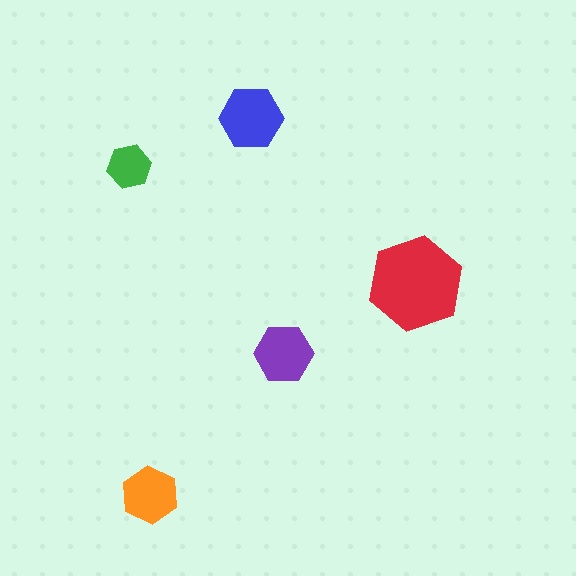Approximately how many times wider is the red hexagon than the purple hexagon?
About 1.5 times wider.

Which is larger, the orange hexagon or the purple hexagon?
The purple one.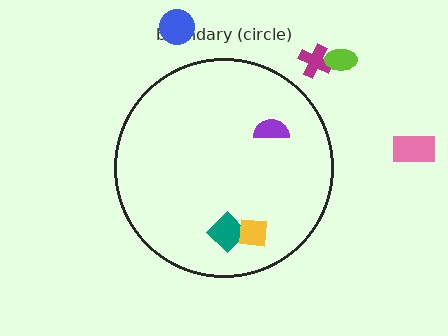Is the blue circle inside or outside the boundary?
Outside.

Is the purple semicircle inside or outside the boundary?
Inside.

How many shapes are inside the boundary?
3 inside, 4 outside.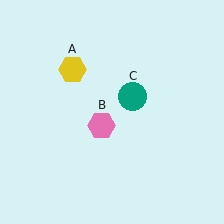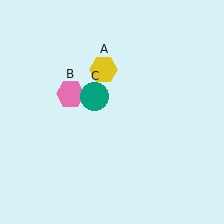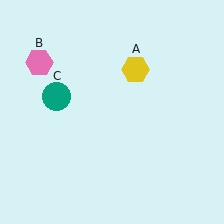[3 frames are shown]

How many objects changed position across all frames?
3 objects changed position: yellow hexagon (object A), pink hexagon (object B), teal circle (object C).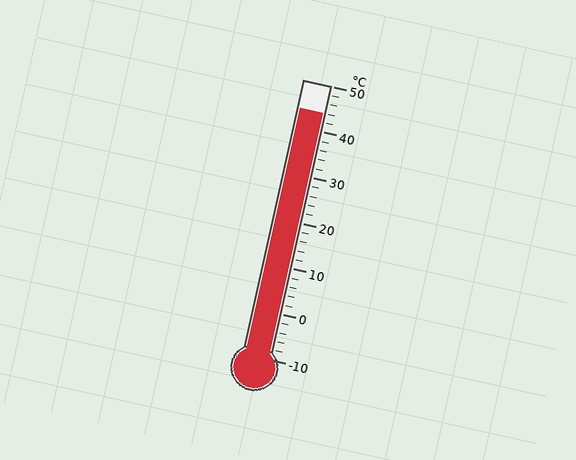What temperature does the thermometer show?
The thermometer shows approximately 44°C.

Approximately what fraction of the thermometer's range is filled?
The thermometer is filled to approximately 90% of its range.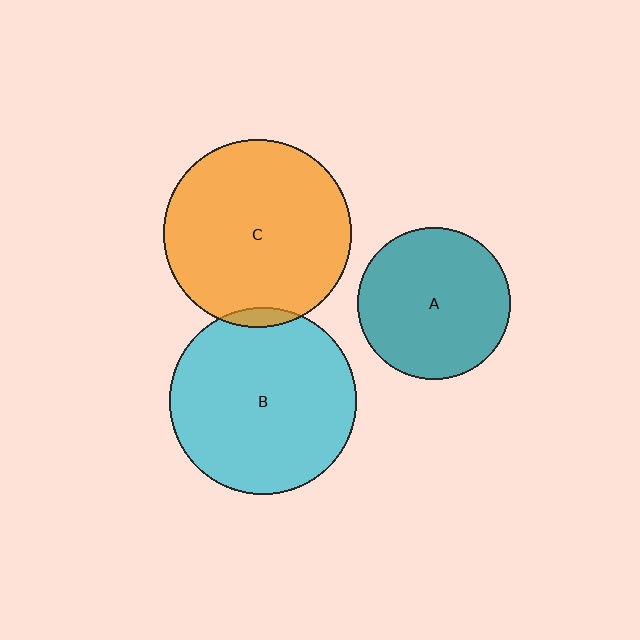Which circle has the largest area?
Circle C (orange).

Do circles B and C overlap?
Yes.